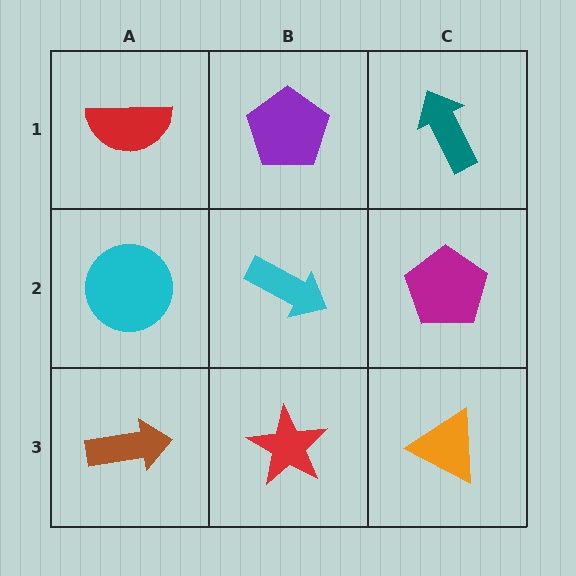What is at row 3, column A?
A brown arrow.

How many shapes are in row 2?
3 shapes.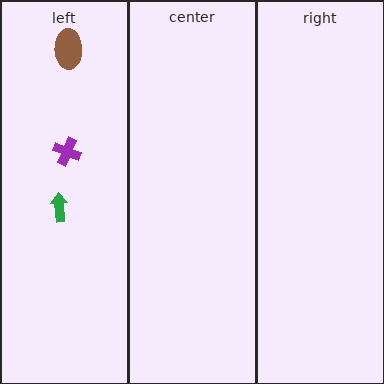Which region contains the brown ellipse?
The left region.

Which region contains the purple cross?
The left region.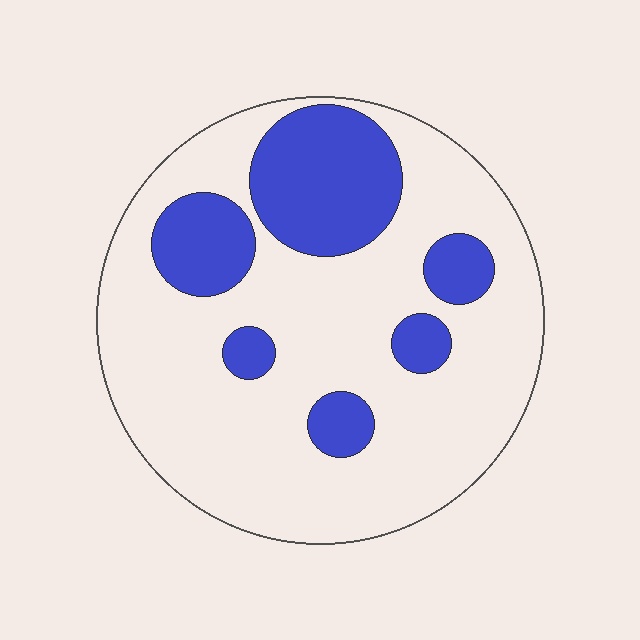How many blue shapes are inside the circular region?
6.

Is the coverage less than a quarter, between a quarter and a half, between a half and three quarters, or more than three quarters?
Between a quarter and a half.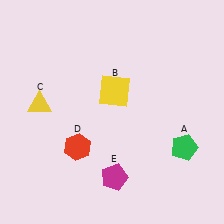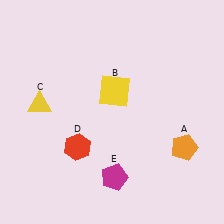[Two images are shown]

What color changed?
The pentagon (A) changed from green in Image 1 to orange in Image 2.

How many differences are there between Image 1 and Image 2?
There is 1 difference between the two images.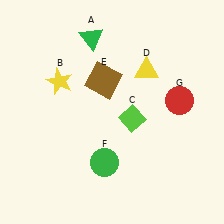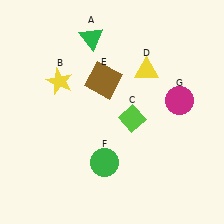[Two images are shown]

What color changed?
The circle (G) changed from red in Image 1 to magenta in Image 2.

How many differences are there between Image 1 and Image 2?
There is 1 difference between the two images.